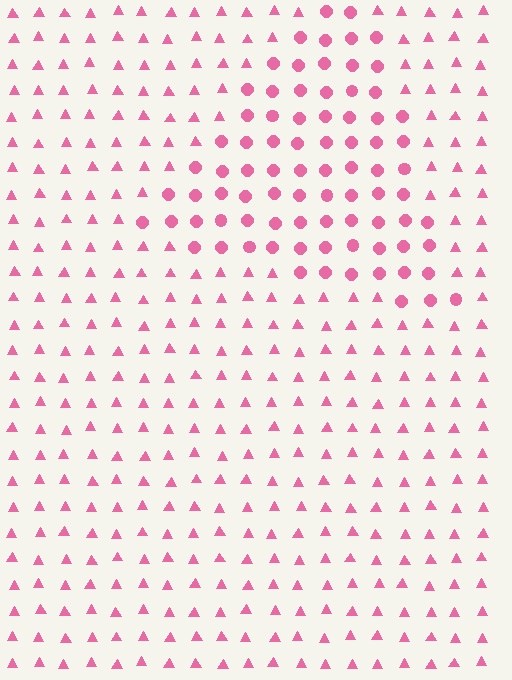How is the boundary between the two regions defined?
The boundary is defined by a change in element shape: circles inside vs. triangles outside. All elements share the same color and spacing.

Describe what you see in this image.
The image is filled with small pink elements arranged in a uniform grid. A triangle-shaped region contains circles, while the surrounding area contains triangles. The boundary is defined purely by the change in element shape.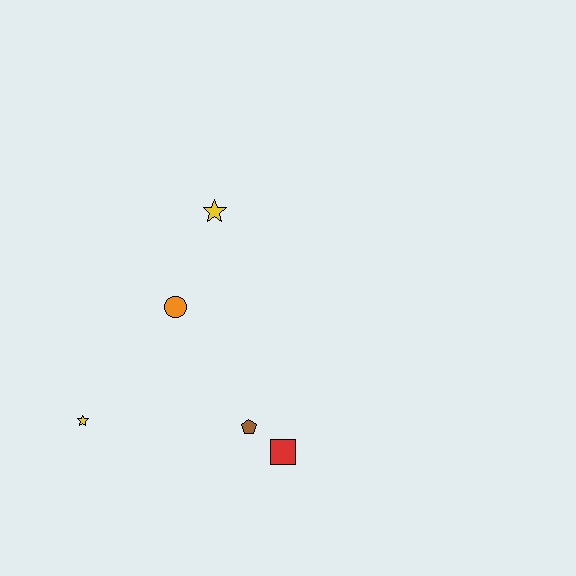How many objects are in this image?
There are 5 objects.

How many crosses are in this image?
There are no crosses.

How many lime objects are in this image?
There are no lime objects.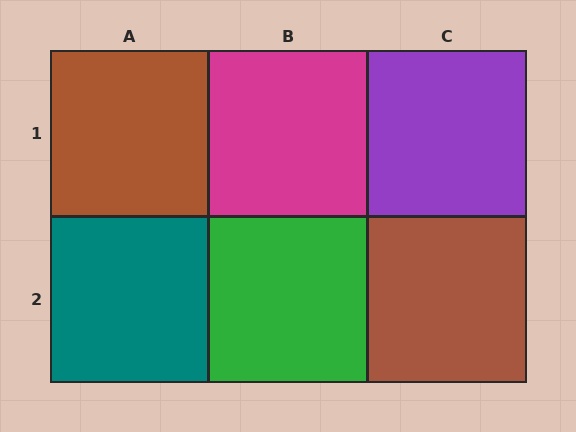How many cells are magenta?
1 cell is magenta.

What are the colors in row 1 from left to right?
Brown, magenta, purple.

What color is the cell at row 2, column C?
Brown.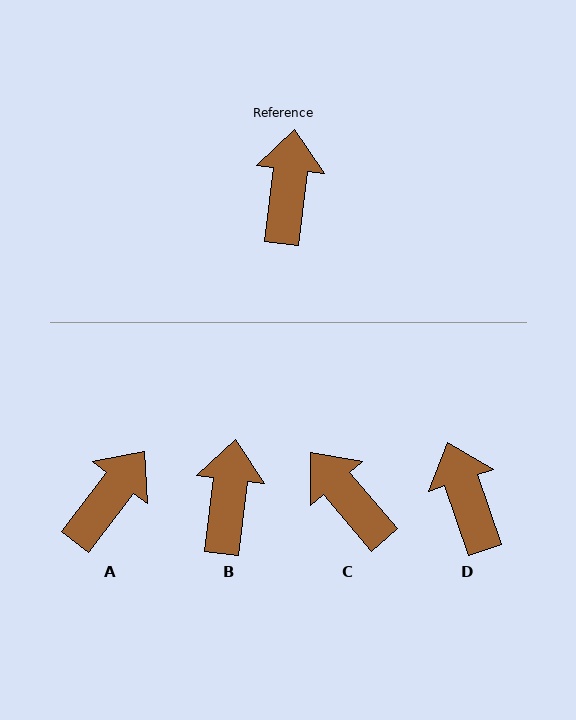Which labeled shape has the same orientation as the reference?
B.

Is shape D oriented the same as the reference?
No, it is off by about 26 degrees.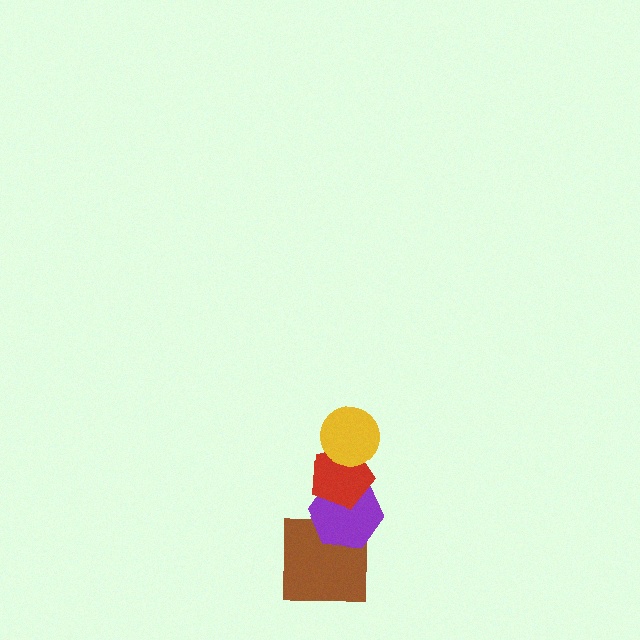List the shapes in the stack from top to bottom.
From top to bottom: the yellow circle, the red pentagon, the purple hexagon, the brown square.